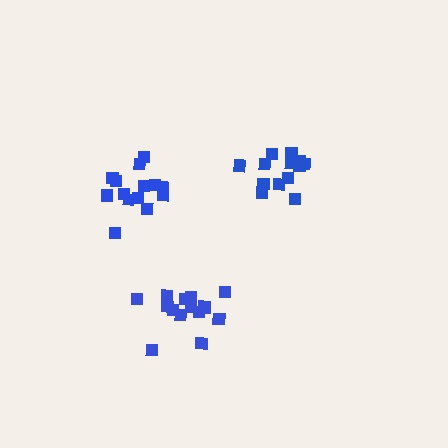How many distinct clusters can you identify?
There are 3 distinct clusters.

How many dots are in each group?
Group 1: 14 dots, Group 2: 13 dots, Group 3: 14 dots (41 total).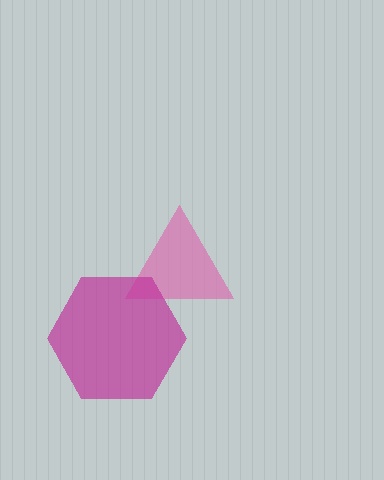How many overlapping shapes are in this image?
There are 2 overlapping shapes in the image.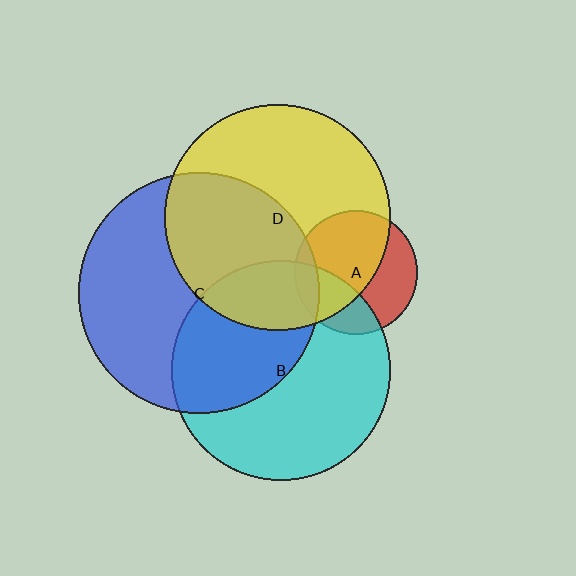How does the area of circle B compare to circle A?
Approximately 3.2 times.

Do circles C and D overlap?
Yes.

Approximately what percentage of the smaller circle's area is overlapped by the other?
Approximately 45%.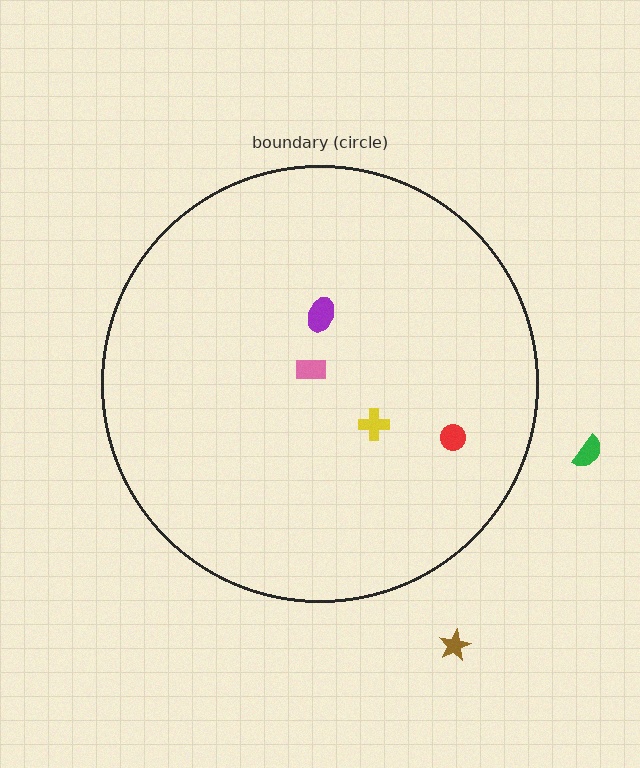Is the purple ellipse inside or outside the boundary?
Inside.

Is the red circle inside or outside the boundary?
Inside.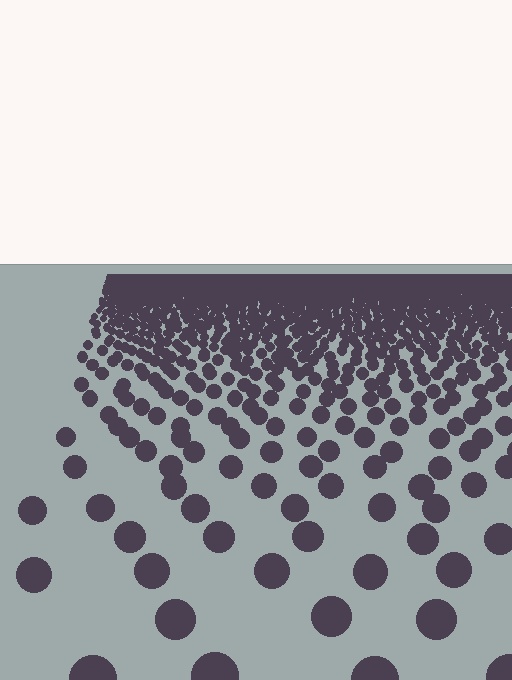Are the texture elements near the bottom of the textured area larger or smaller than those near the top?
Larger. Near the bottom, elements are closer to the viewer and appear at a bigger on-screen size.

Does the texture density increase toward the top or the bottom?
Density increases toward the top.